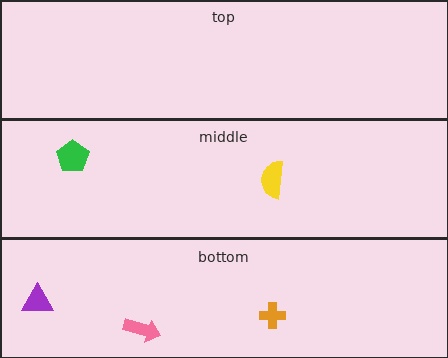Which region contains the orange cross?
The bottom region.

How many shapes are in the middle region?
2.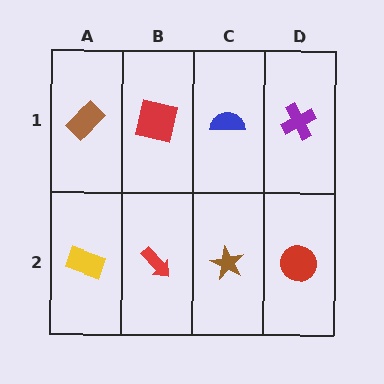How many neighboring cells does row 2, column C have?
3.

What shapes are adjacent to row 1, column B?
A red arrow (row 2, column B), a brown rectangle (row 1, column A), a blue semicircle (row 1, column C).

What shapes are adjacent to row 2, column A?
A brown rectangle (row 1, column A), a red arrow (row 2, column B).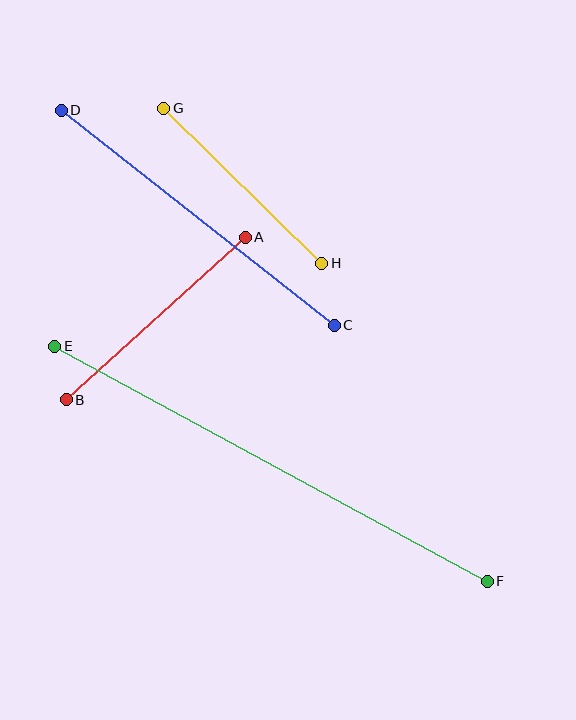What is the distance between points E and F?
The distance is approximately 492 pixels.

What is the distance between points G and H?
The distance is approximately 222 pixels.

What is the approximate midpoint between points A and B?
The midpoint is at approximately (156, 319) pixels.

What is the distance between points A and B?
The distance is approximately 242 pixels.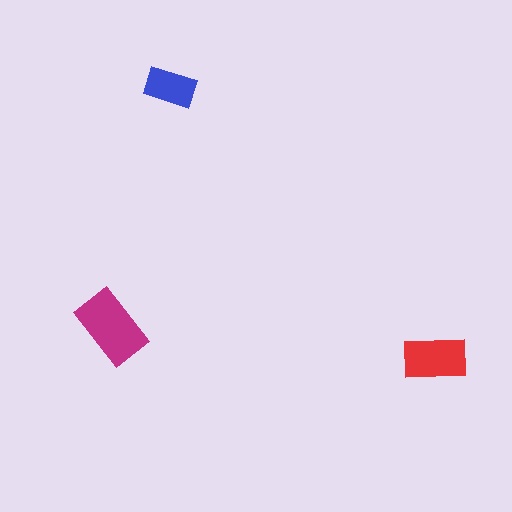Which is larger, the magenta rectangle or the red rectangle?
The magenta one.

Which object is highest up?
The blue rectangle is topmost.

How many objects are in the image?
There are 3 objects in the image.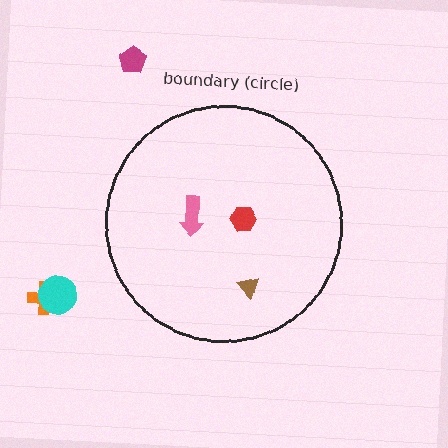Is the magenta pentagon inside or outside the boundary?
Outside.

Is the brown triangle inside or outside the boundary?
Inside.